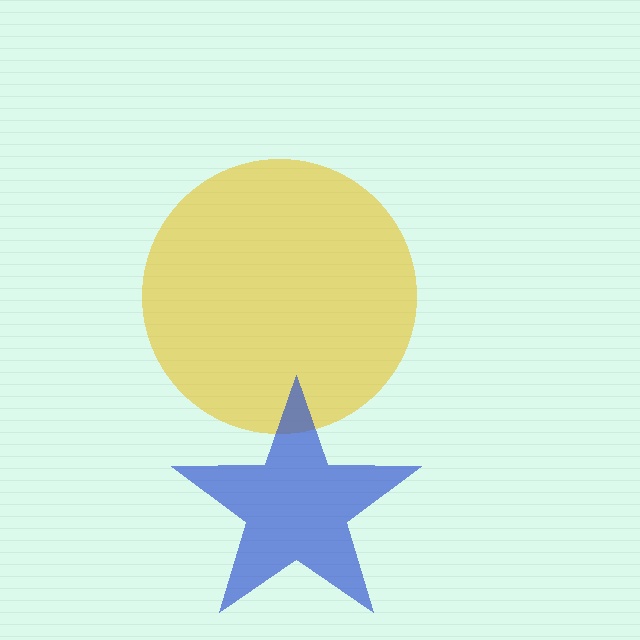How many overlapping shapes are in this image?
There are 2 overlapping shapes in the image.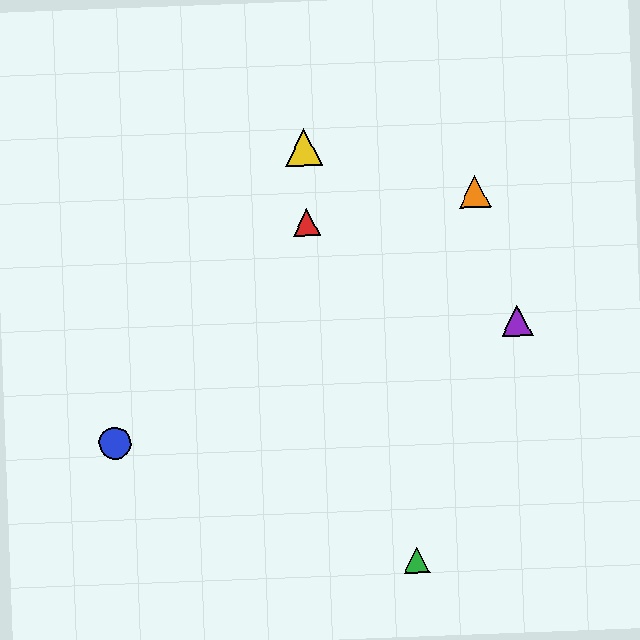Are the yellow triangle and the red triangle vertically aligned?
Yes, both are at x≈304.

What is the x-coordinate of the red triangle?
The red triangle is at x≈306.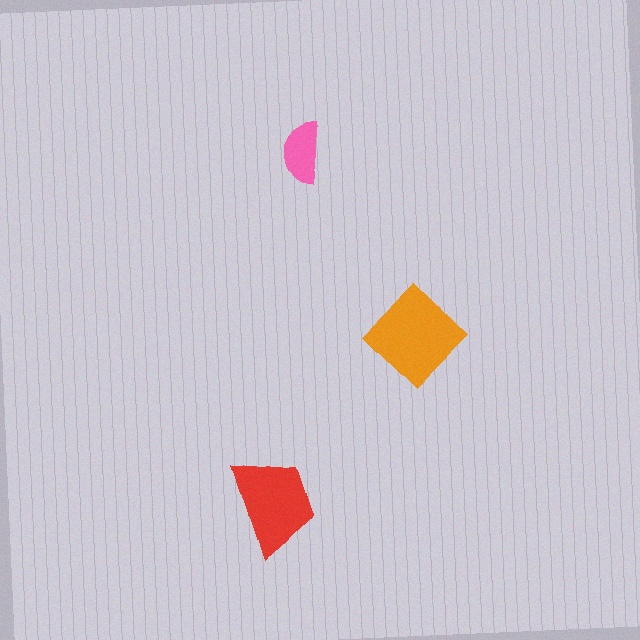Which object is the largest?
The orange diamond.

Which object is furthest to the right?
The orange diamond is rightmost.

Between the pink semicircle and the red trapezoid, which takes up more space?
The red trapezoid.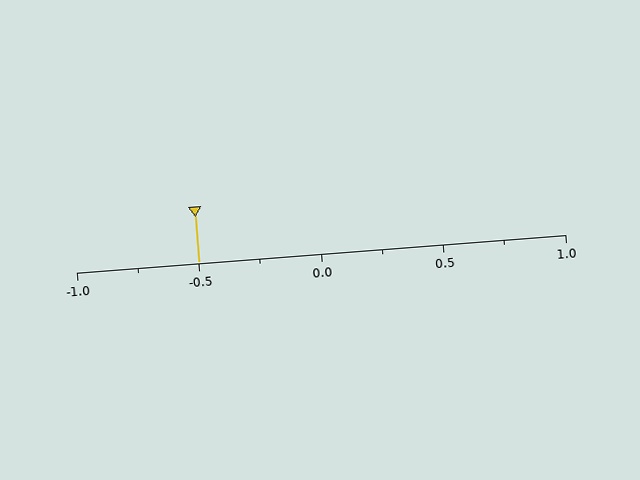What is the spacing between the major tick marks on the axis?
The major ticks are spaced 0.5 apart.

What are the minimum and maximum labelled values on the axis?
The axis runs from -1.0 to 1.0.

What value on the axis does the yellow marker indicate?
The marker indicates approximately -0.5.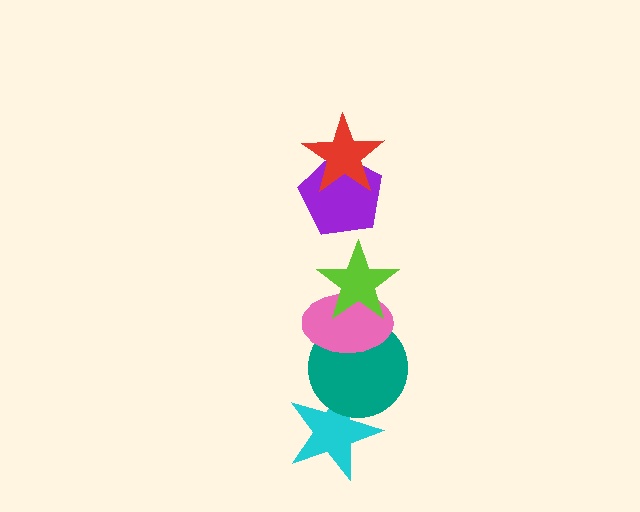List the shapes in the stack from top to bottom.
From top to bottom: the red star, the purple pentagon, the lime star, the pink ellipse, the teal circle, the cyan star.